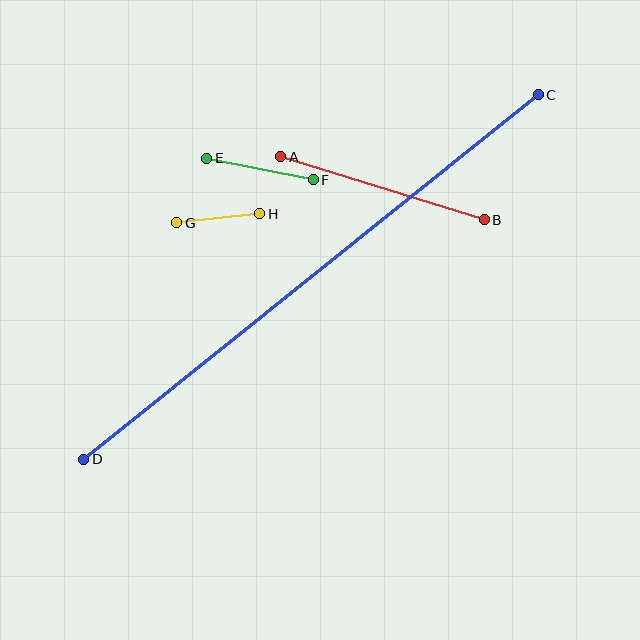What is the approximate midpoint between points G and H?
The midpoint is at approximately (218, 218) pixels.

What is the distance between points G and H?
The distance is approximately 83 pixels.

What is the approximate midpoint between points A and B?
The midpoint is at approximately (383, 188) pixels.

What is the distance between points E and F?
The distance is approximately 109 pixels.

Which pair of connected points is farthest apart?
Points C and D are farthest apart.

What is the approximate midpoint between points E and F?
The midpoint is at approximately (260, 169) pixels.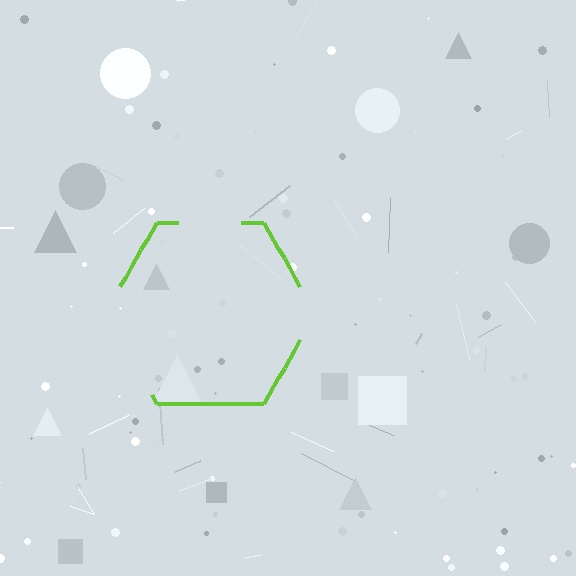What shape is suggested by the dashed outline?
The dashed outline suggests a hexagon.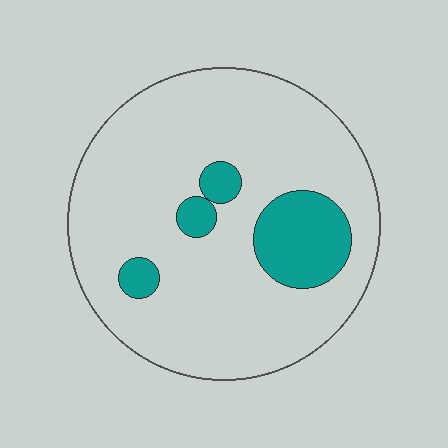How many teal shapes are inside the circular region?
4.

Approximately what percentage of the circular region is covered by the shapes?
Approximately 15%.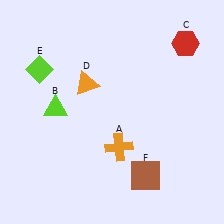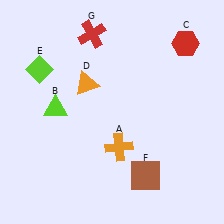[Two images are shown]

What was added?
A red cross (G) was added in Image 2.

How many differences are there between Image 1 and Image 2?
There is 1 difference between the two images.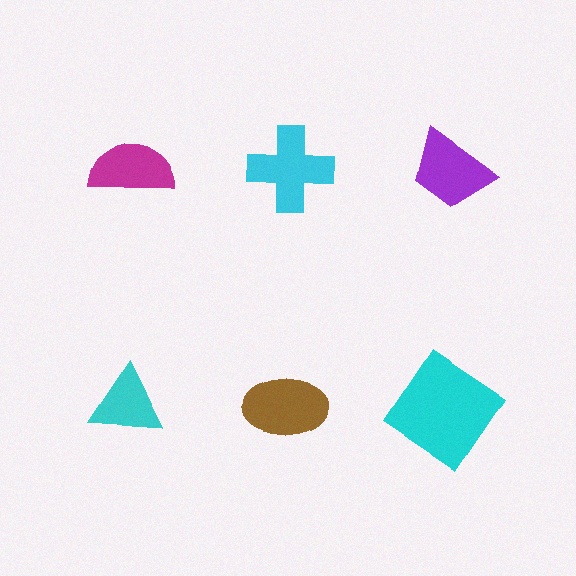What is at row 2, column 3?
A cyan diamond.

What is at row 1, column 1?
A magenta semicircle.